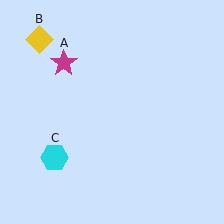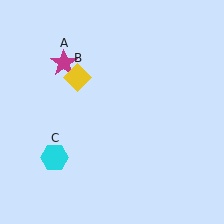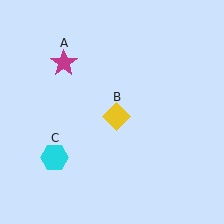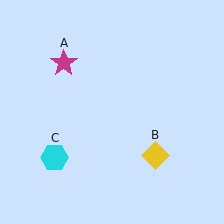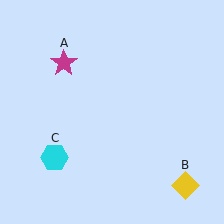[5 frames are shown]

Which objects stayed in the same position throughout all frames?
Magenta star (object A) and cyan hexagon (object C) remained stationary.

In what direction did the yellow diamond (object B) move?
The yellow diamond (object B) moved down and to the right.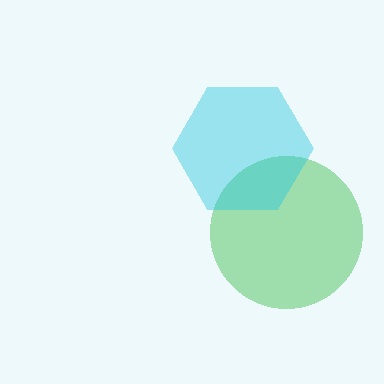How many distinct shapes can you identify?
There are 2 distinct shapes: a green circle, a cyan hexagon.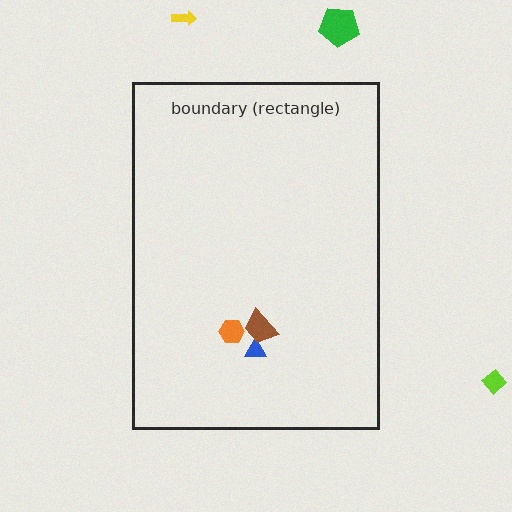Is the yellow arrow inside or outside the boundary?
Outside.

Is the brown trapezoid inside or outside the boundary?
Inside.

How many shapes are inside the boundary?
3 inside, 3 outside.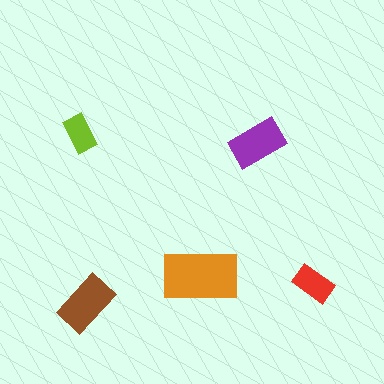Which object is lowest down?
The brown rectangle is bottommost.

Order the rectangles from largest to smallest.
the orange one, the brown one, the purple one, the red one, the lime one.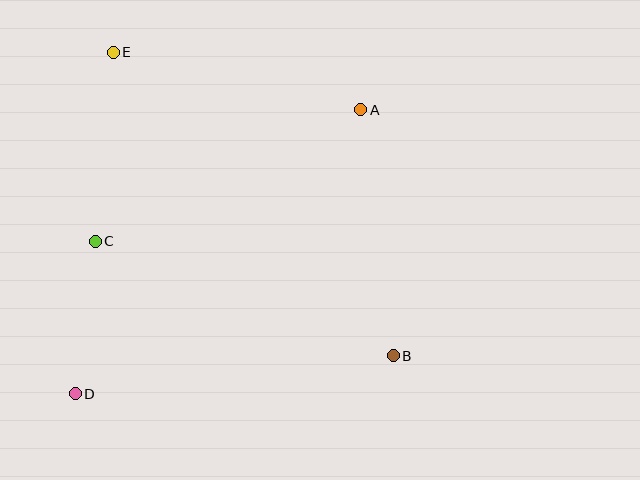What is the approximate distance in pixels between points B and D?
The distance between B and D is approximately 320 pixels.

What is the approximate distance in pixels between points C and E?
The distance between C and E is approximately 190 pixels.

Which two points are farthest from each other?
Points B and E are farthest from each other.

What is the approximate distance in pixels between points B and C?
The distance between B and C is approximately 319 pixels.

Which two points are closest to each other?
Points C and D are closest to each other.